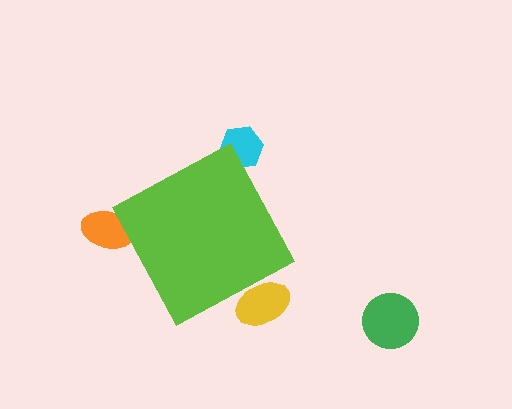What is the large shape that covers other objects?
A lime diamond.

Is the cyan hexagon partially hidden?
Yes, the cyan hexagon is partially hidden behind the lime diamond.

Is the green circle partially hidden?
No, the green circle is fully visible.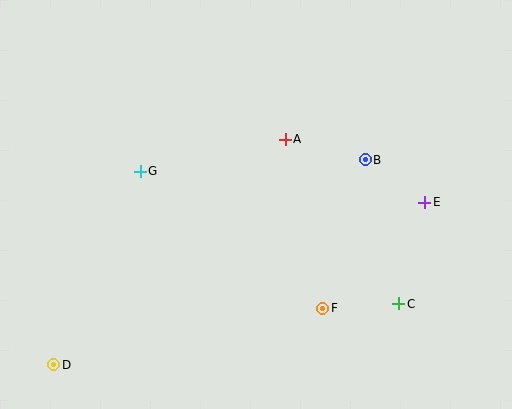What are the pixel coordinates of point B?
Point B is at (365, 160).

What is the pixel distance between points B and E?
The distance between B and E is 73 pixels.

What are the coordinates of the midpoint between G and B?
The midpoint between G and B is at (253, 166).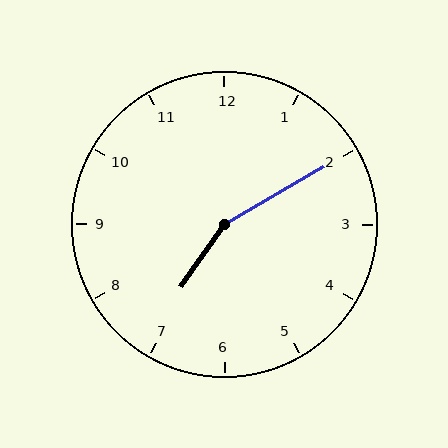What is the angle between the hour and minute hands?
Approximately 155 degrees.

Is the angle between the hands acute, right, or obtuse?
It is obtuse.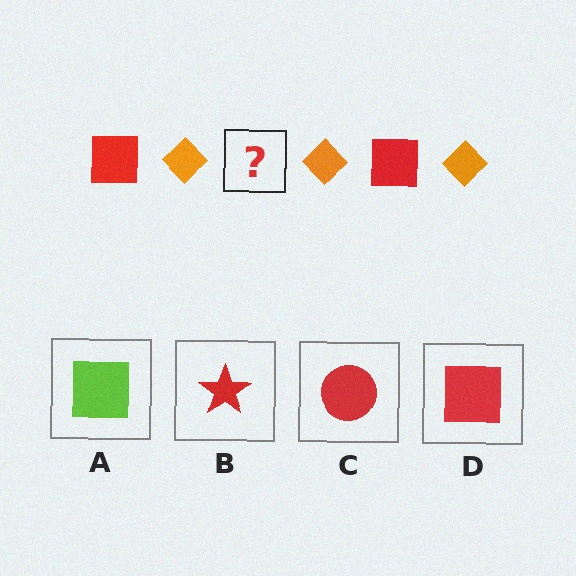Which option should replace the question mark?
Option D.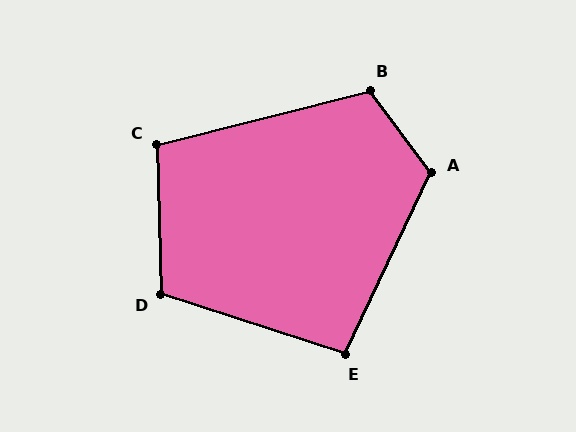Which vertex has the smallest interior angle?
E, at approximately 97 degrees.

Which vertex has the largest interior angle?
A, at approximately 118 degrees.